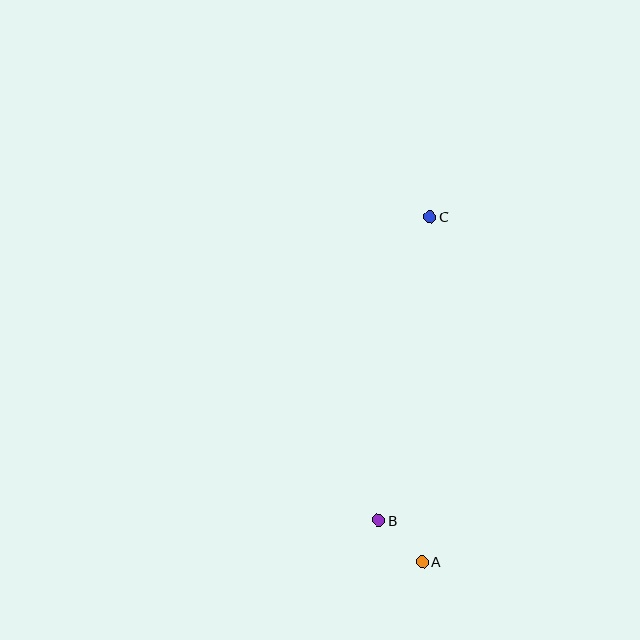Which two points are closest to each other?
Points A and B are closest to each other.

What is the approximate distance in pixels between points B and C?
The distance between B and C is approximately 308 pixels.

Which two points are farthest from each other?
Points A and C are farthest from each other.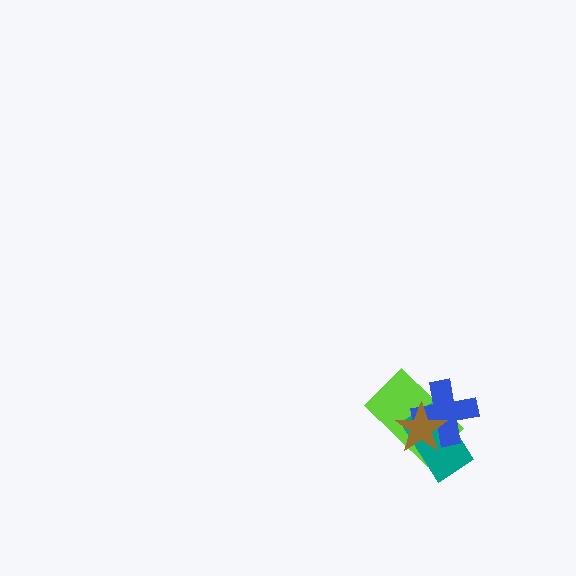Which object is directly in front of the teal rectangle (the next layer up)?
The blue cross is directly in front of the teal rectangle.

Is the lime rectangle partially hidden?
Yes, it is partially covered by another shape.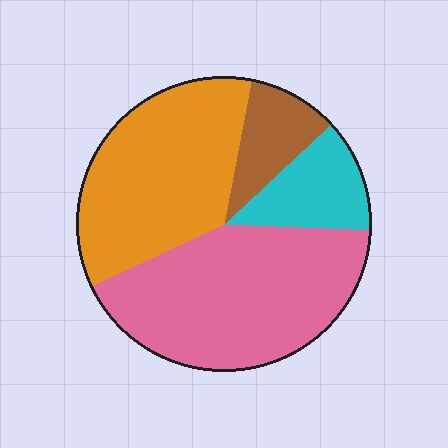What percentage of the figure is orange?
Orange covers roughly 35% of the figure.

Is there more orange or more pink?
Pink.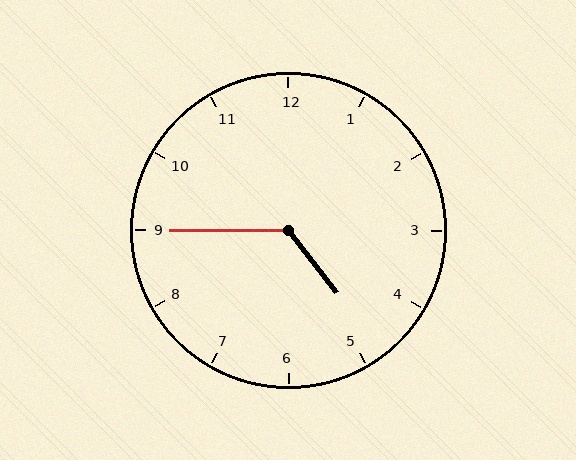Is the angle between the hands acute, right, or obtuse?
It is obtuse.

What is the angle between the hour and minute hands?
Approximately 128 degrees.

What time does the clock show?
4:45.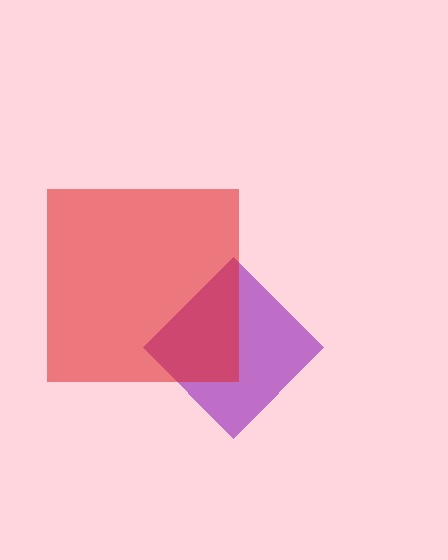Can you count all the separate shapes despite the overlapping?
Yes, there are 2 separate shapes.